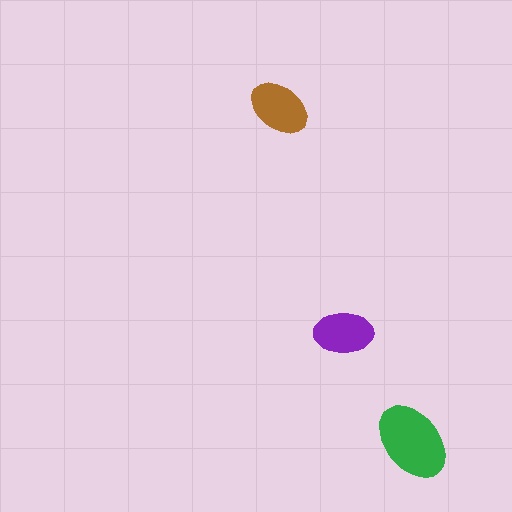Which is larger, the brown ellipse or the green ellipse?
The green one.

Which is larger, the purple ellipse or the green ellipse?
The green one.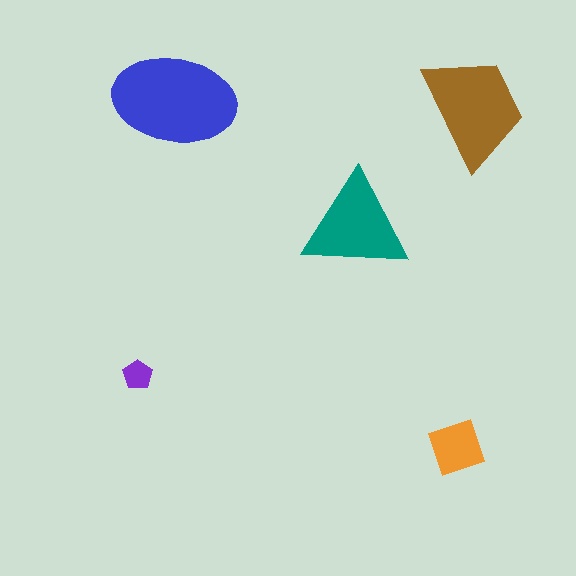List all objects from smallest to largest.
The purple pentagon, the orange square, the teal triangle, the brown trapezoid, the blue ellipse.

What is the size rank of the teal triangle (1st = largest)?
3rd.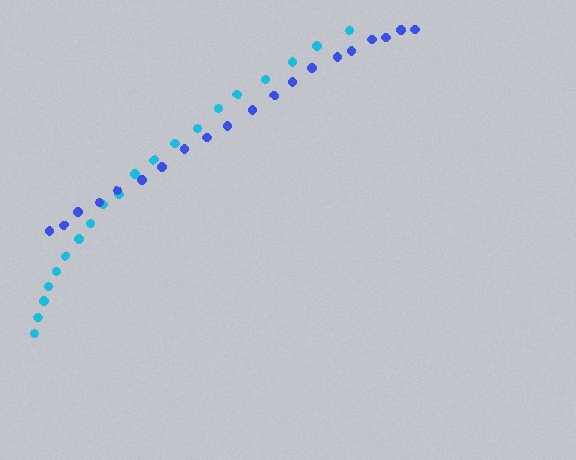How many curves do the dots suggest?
There are 2 distinct paths.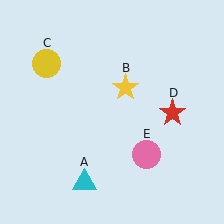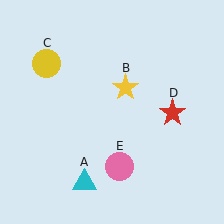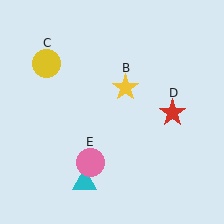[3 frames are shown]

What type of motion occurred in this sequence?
The pink circle (object E) rotated clockwise around the center of the scene.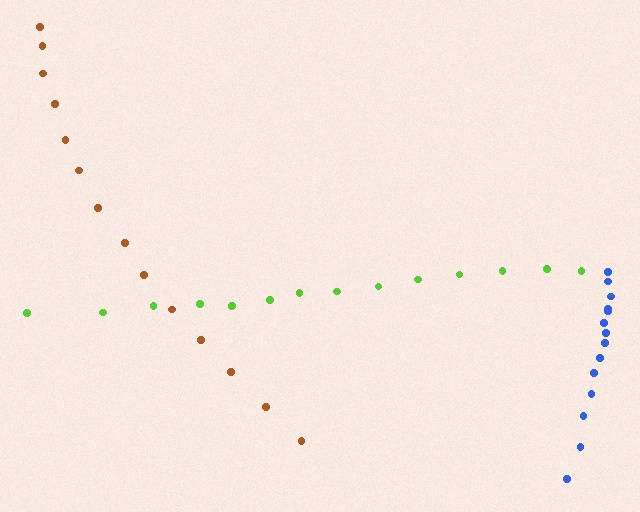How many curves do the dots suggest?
There are 3 distinct paths.